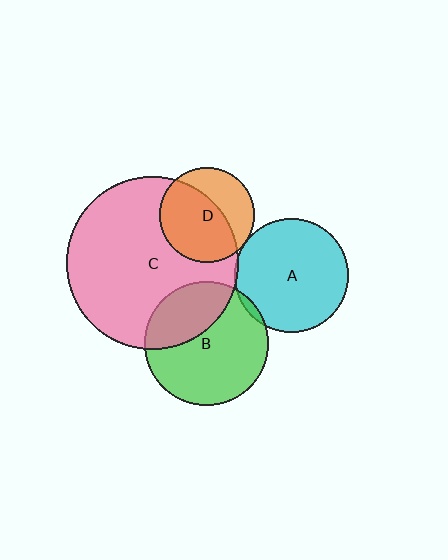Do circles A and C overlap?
Yes.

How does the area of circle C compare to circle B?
Approximately 1.9 times.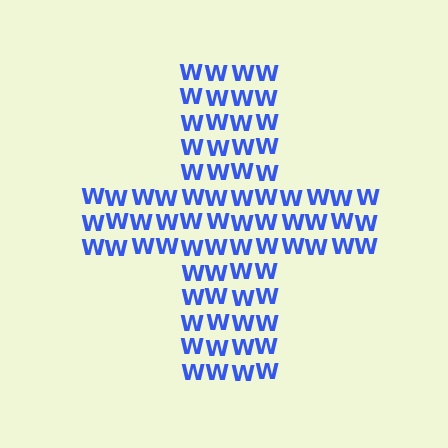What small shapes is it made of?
It is made of small letter W's.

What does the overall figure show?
The overall figure shows a cross.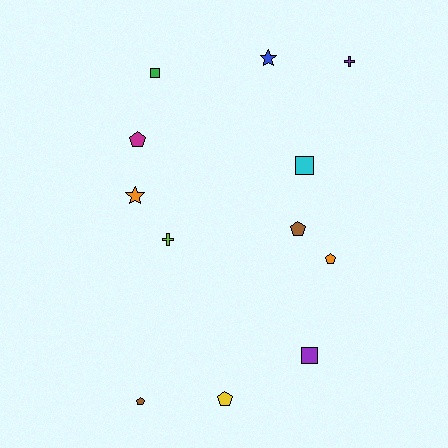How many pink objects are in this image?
There are no pink objects.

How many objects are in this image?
There are 12 objects.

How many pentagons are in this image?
There are 5 pentagons.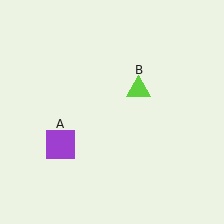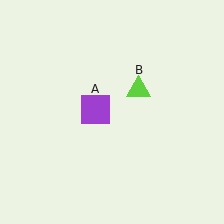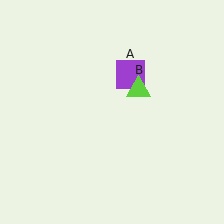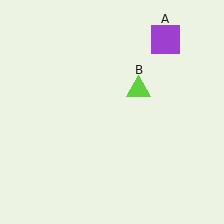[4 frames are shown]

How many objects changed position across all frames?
1 object changed position: purple square (object A).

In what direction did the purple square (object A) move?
The purple square (object A) moved up and to the right.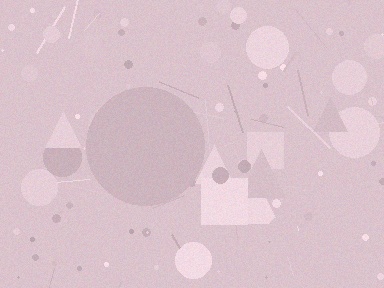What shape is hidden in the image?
A circle is hidden in the image.